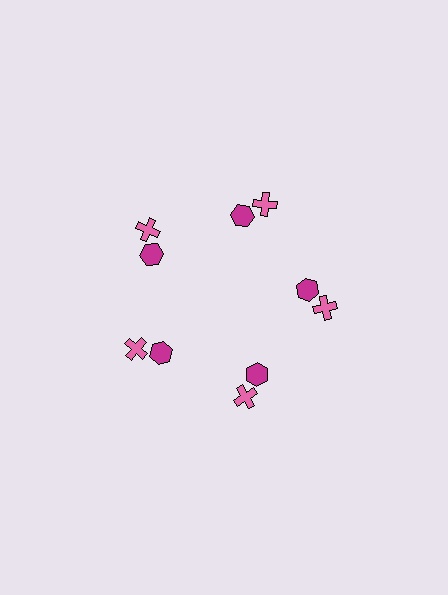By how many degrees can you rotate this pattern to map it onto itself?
The pattern maps onto itself every 72 degrees of rotation.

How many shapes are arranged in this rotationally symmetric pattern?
There are 10 shapes, arranged in 5 groups of 2.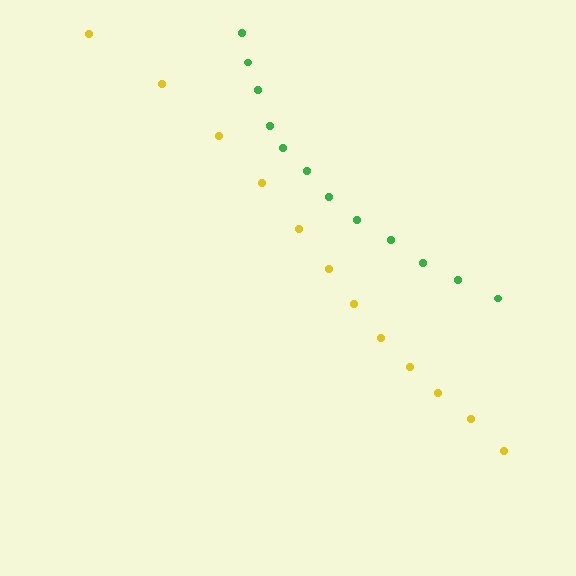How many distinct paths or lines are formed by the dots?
There are 2 distinct paths.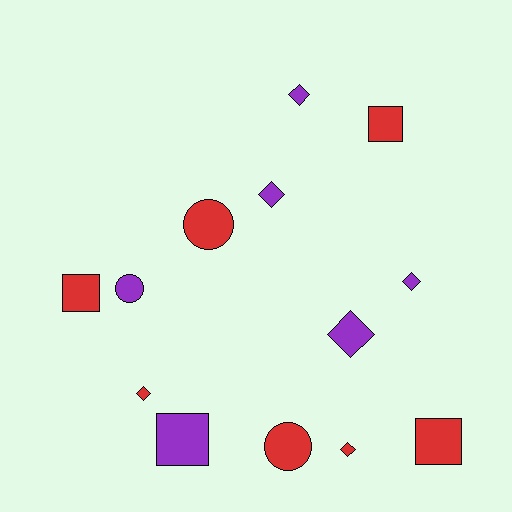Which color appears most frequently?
Red, with 7 objects.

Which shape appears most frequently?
Diamond, with 6 objects.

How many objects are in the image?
There are 13 objects.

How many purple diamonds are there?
There are 4 purple diamonds.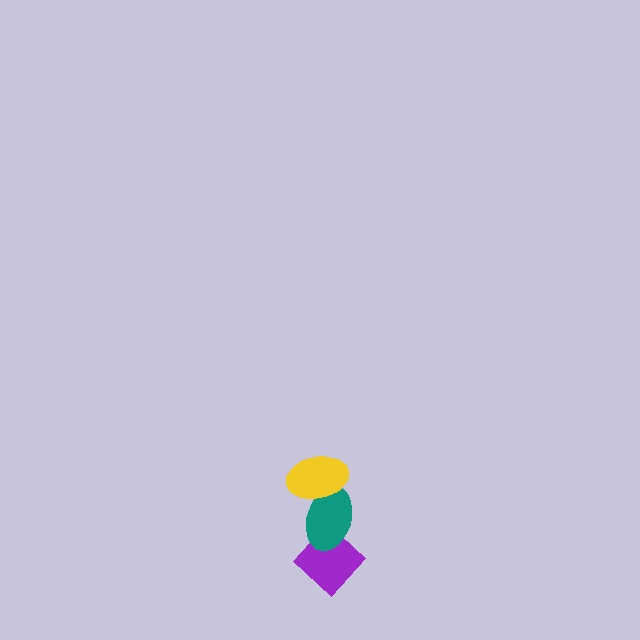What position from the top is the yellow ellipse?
The yellow ellipse is 1st from the top.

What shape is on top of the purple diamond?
The teal ellipse is on top of the purple diamond.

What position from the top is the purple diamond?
The purple diamond is 3rd from the top.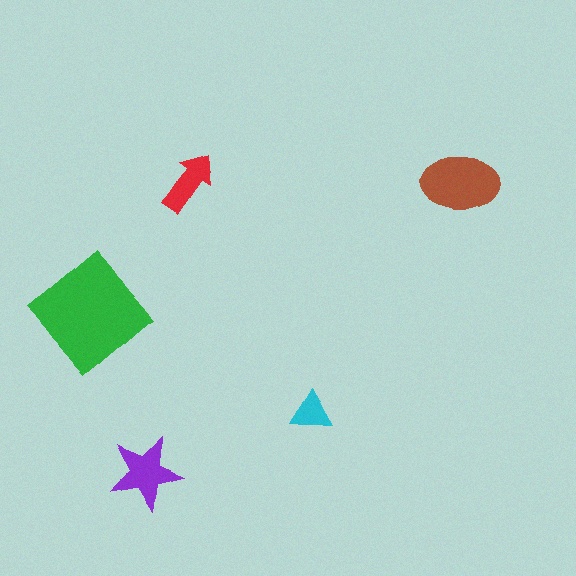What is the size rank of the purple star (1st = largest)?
3rd.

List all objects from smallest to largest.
The cyan triangle, the red arrow, the purple star, the brown ellipse, the green diamond.